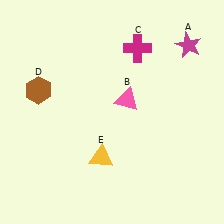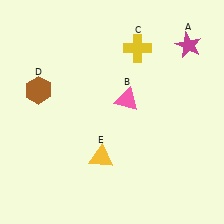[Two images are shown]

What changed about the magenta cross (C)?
In Image 1, C is magenta. In Image 2, it changed to yellow.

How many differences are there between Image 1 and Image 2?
There is 1 difference between the two images.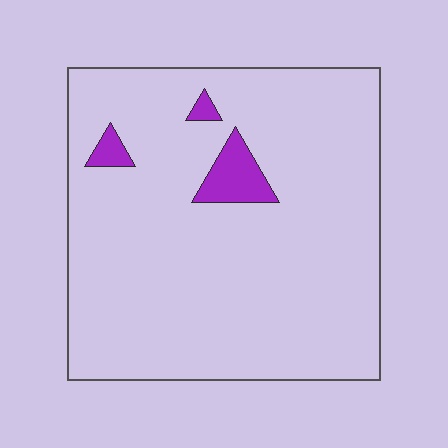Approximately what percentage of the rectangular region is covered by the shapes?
Approximately 5%.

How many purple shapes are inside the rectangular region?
3.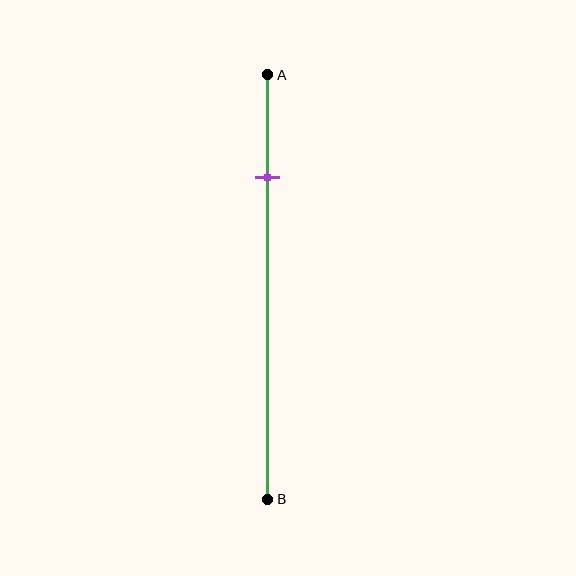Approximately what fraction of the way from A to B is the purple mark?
The purple mark is approximately 25% of the way from A to B.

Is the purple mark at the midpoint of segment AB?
No, the mark is at about 25% from A, not at the 50% midpoint.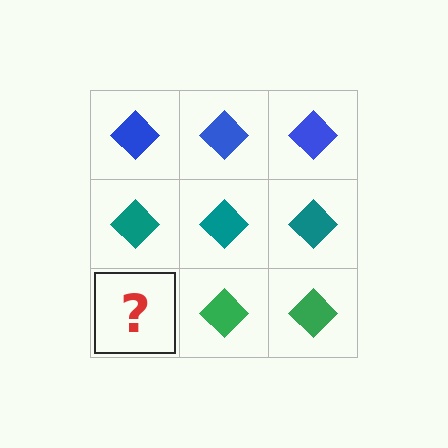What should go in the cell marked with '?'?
The missing cell should contain a green diamond.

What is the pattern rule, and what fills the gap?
The rule is that each row has a consistent color. The gap should be filled with a green diamond.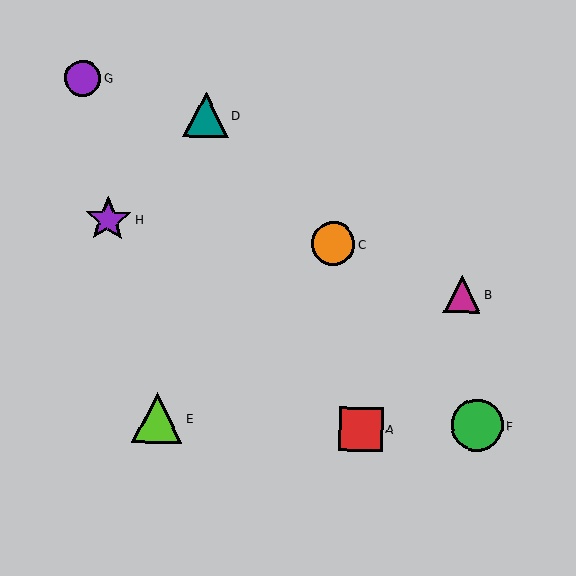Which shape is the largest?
The green circle (labeled F) is the largest.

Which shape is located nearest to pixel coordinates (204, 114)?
The teal triangle (labeled D) at (206, 115) is nearest to that location.